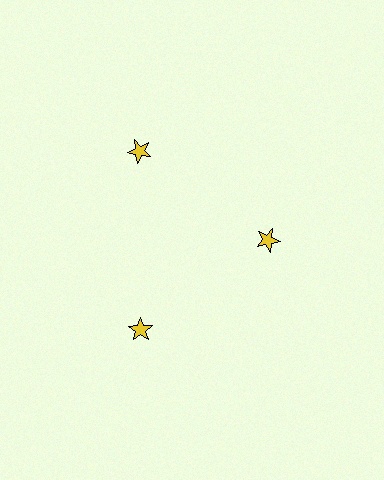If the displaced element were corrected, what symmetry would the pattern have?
It would have 3-fold rotational symmetry — the pattern would map onto itself every 120 degrees.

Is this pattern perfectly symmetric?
No. The 3 yellow stars are arranged in a ring, but one element near the 3 o'clock position is pulled inward toward the center, breaking the 3-fold rotational symmetry.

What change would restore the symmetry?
The symmetry would be restored by moving it outward, back onto the ring so that all 3 stars sit at equal angles and equal distance from the center.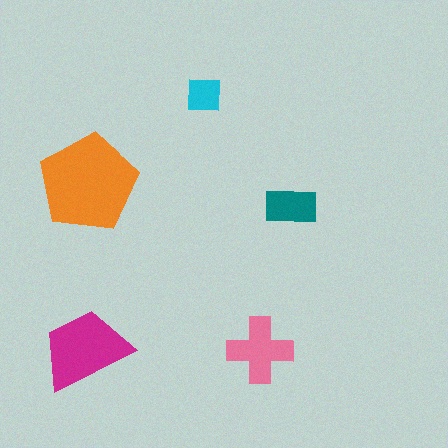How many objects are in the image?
There are 5 objects in the image.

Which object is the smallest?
The cyan square.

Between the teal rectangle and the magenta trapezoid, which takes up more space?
The magenta trapezoid.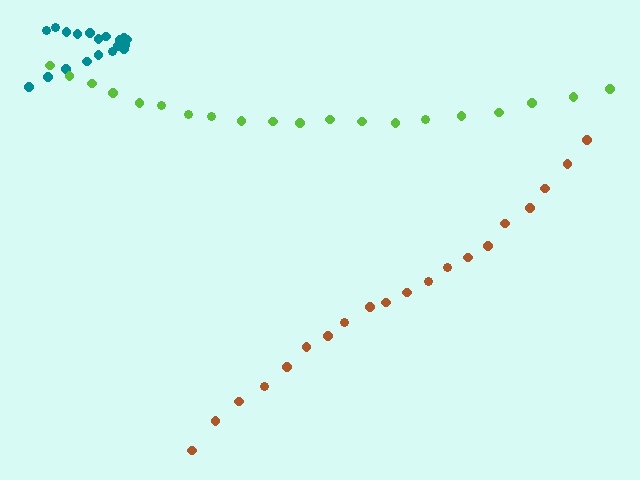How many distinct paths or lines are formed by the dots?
There are 3 distinct paths.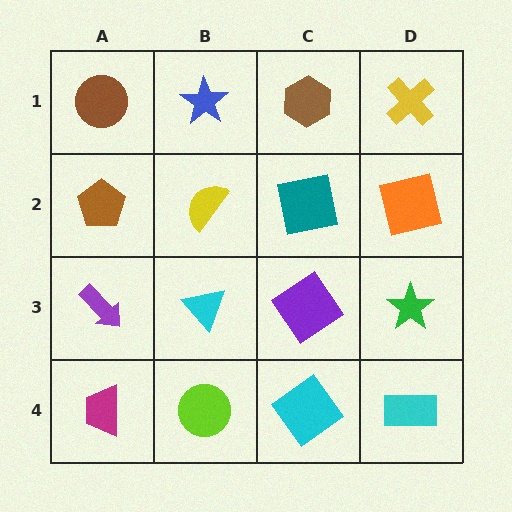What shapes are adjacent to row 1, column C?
A teal square (row 2, column C), a blue star (row 1, column B), a yellow cross (row 1, column D).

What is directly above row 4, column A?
A purple arrow.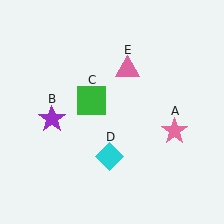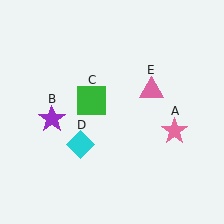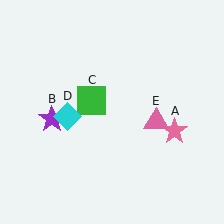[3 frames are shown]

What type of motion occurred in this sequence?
The cyan diamond (object D), pink triangle (object E) rotated clockwise around the center of the scene.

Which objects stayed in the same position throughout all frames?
Pink star (object A) and purple star (object B) and green square (object C) remained stationary.